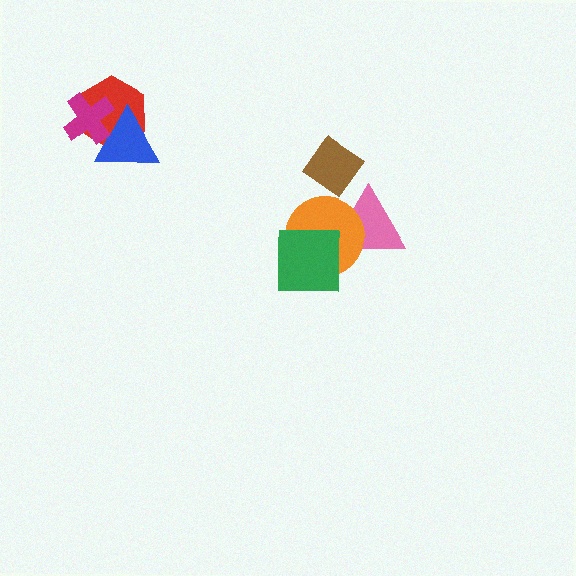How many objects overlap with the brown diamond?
0 objects overlap with the brown diamond.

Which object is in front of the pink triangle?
The orange circle is in front of the pink triangle.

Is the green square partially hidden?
No, no other shape covers it.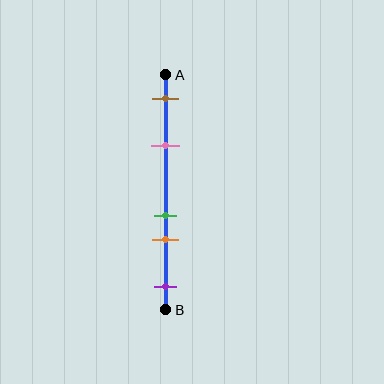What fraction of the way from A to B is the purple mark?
The purple mark is approximately 90% (0.9) of the way from A to B.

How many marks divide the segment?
There are 5 marks dividing the segment.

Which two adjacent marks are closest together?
The green and orange marks are the closest adjacent pair.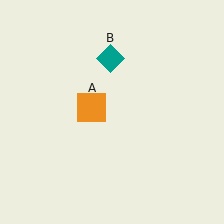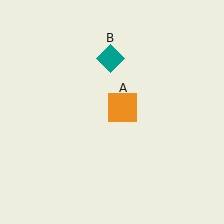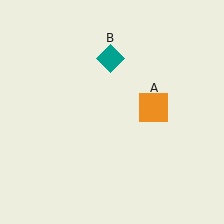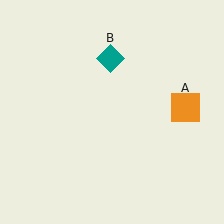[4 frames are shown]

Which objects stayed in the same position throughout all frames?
Teal diamond (object B) remained stationary.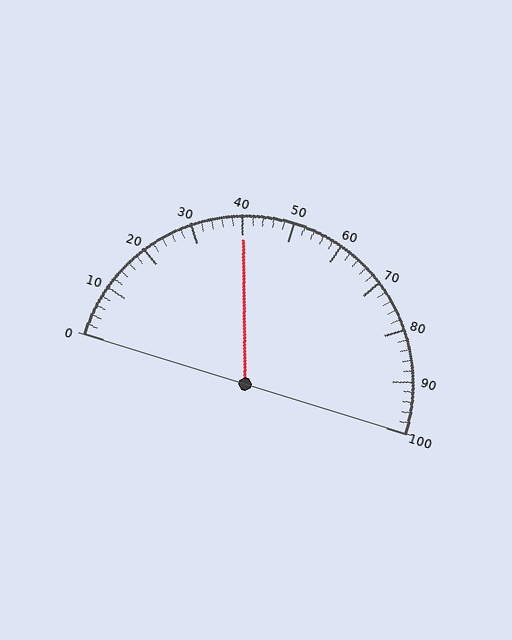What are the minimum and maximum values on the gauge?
The gauge ranges from 0 to 100.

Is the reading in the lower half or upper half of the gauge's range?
The reading is in the lower half of the range (0 to 100).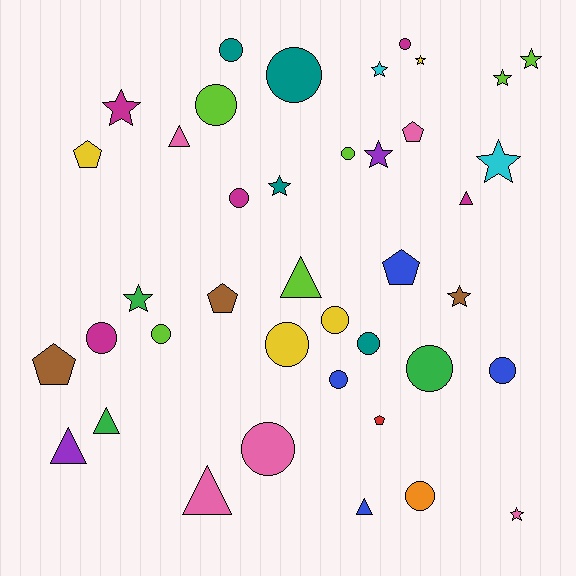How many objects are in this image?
There are 40 objects.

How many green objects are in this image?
There are 3 green objects.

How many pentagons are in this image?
There are 6 pentagons.